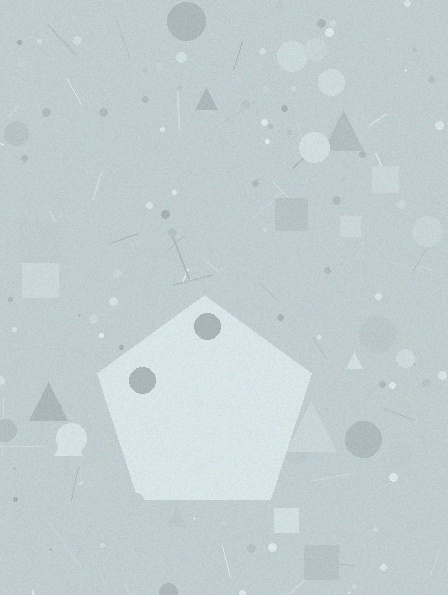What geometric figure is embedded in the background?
A pentagon is embedded in the background.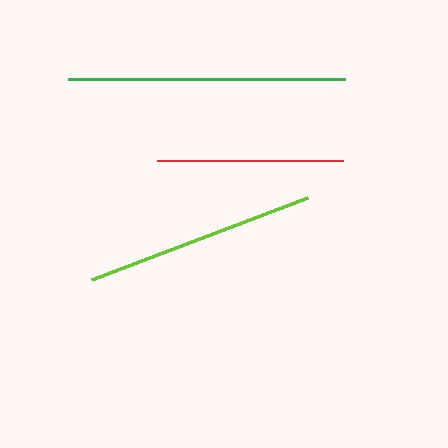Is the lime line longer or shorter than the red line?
The lime line is longer than the red line.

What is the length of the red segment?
The red segment is approximately 186 pixels long.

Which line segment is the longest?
The green line is the longest at approximately 277 pixels.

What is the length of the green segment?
The green segment is approximately 277 pixels long.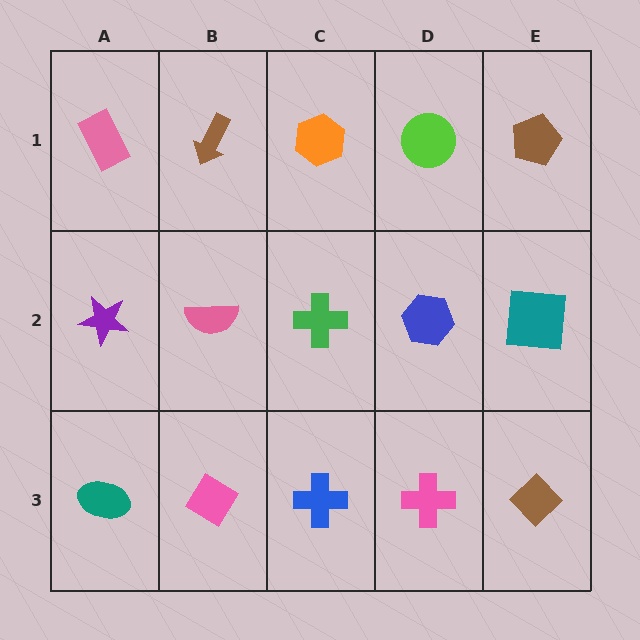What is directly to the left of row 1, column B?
A pink rectangle.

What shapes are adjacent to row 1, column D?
A blue hexagon (row 2, column D), an orange hexagon (row 1, column C), a brown pentagon (row 1, column E).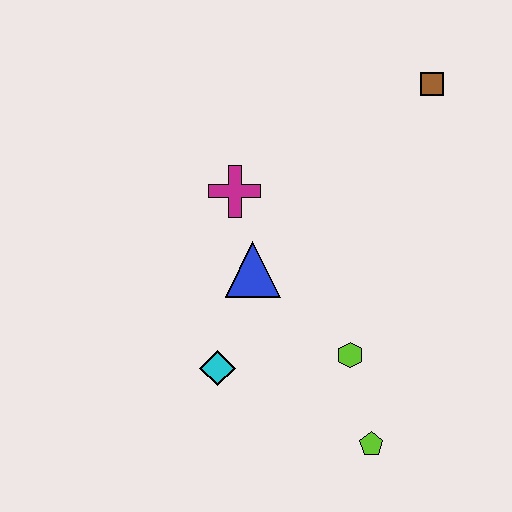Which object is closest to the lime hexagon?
The lime pentagon is closest to the lime hexagon.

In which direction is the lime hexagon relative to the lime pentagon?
The lime hexagon is above the lime pentagon.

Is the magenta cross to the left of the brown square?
Yes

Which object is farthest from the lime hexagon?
The brown square is farthest from the lime hexagon.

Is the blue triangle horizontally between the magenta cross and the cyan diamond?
No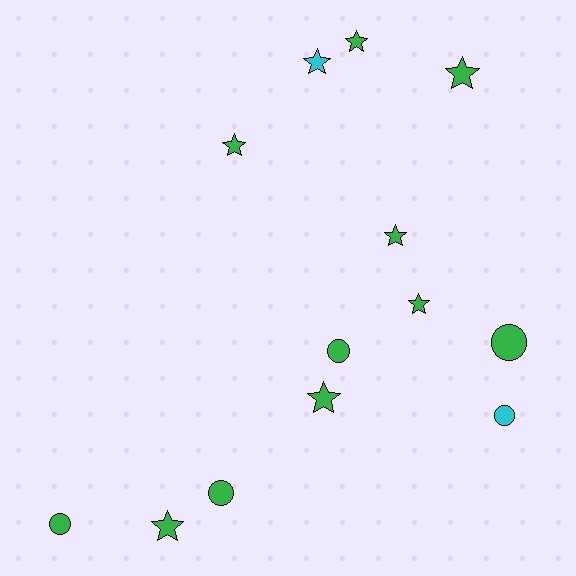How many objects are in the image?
There are 13 objects.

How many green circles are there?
There are 4 green circles.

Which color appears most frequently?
Green, with 11 objects.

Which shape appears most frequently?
Star, with 8 objects.